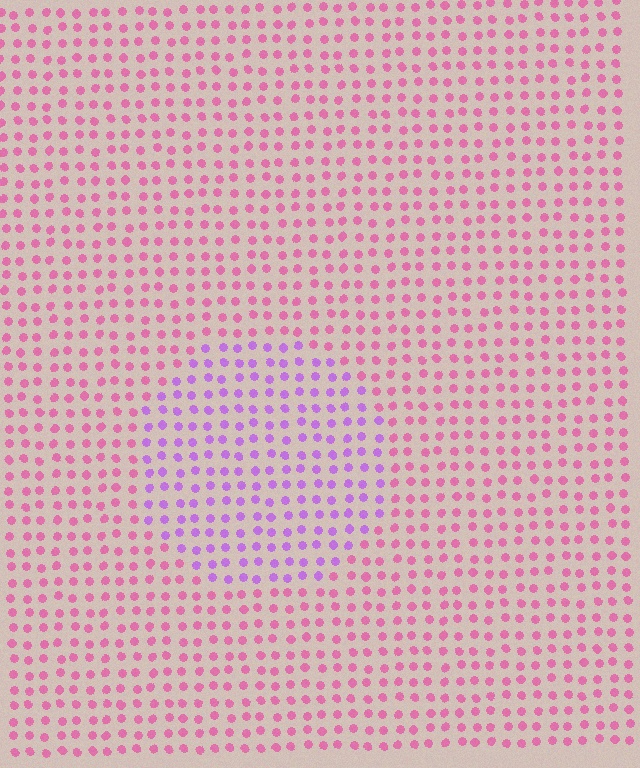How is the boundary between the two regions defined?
The boundary is defined purely by a slight shift in hue (about 45 degrees). Spacing, size, and orientation are identical on both sides.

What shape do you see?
I see a circle.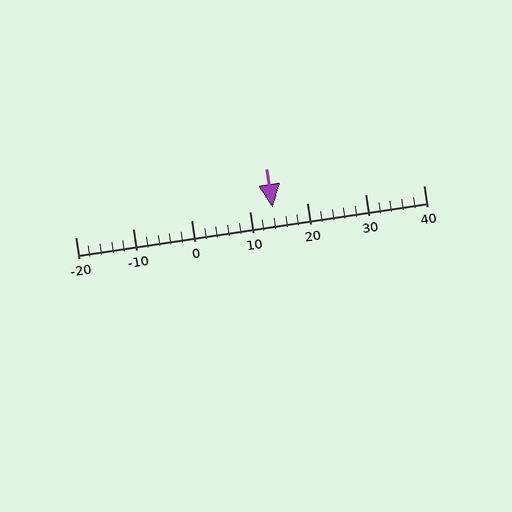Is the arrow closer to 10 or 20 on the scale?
The arrow is closer to 10.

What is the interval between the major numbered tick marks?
The major tick marks are spaced 10 units apart.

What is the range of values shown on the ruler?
The ruler shows values from -20 to 40.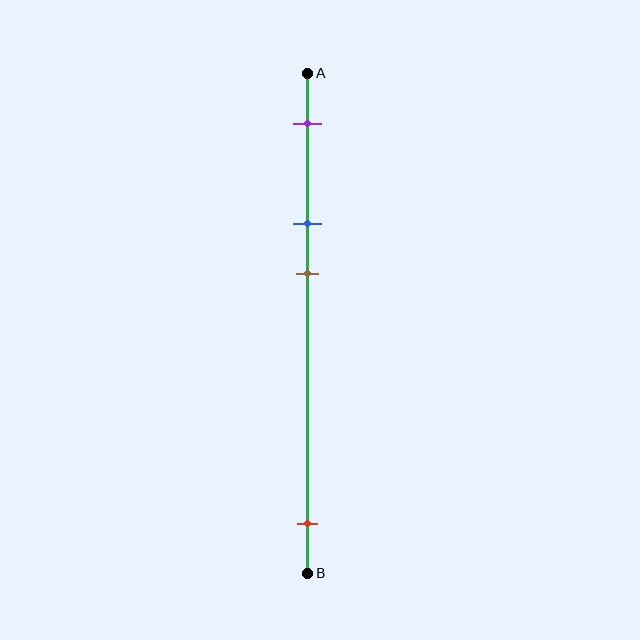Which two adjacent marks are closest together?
The blue and brown marks are the closest adjacent pair.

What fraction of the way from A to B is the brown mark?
The brown mark is approximately 40% (0.4) of the way from A to B.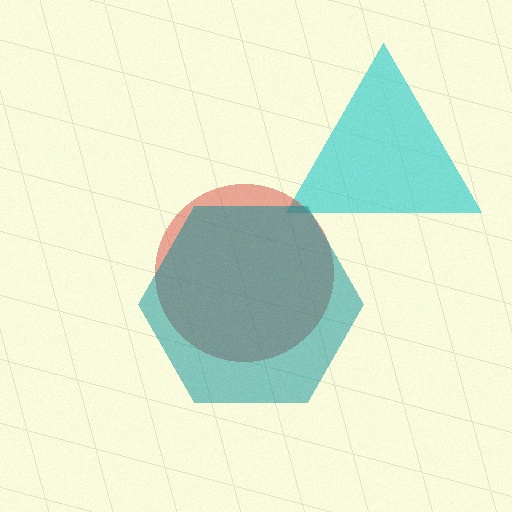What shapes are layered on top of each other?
The layered shapes are: a cyan triangle, a red circle, a teal hexagon.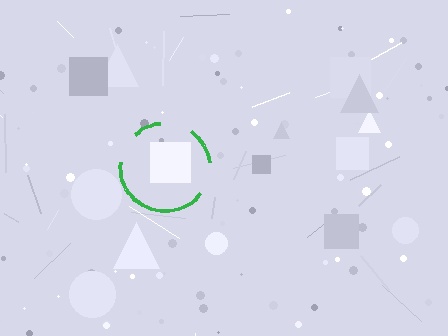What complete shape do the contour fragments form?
The contour fragments form a circle.